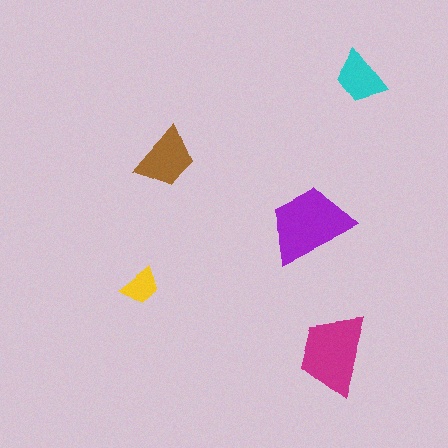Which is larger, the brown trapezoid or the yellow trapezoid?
The brown one.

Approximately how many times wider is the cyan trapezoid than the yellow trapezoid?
About 1.5 times wider.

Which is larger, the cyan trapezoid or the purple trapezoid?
The purple one.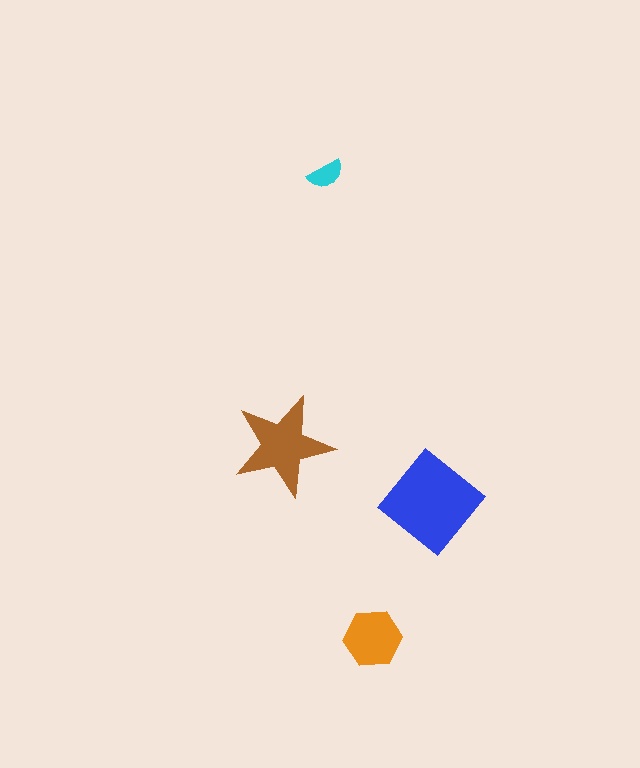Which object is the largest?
The blue diamond.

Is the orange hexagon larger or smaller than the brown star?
Smaller.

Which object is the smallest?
The cyan semicircle.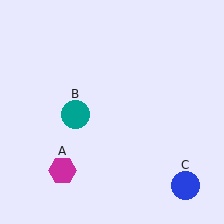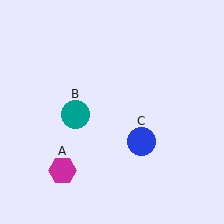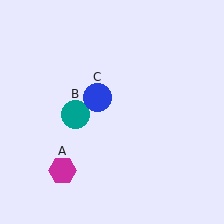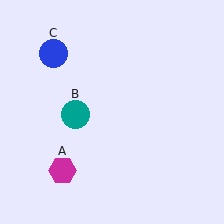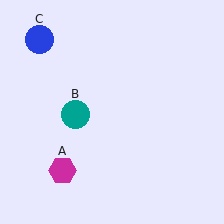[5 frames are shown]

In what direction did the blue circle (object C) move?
The blue circle (object C) moved up and to the left.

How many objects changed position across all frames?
1 object changed position: blue circle (object C).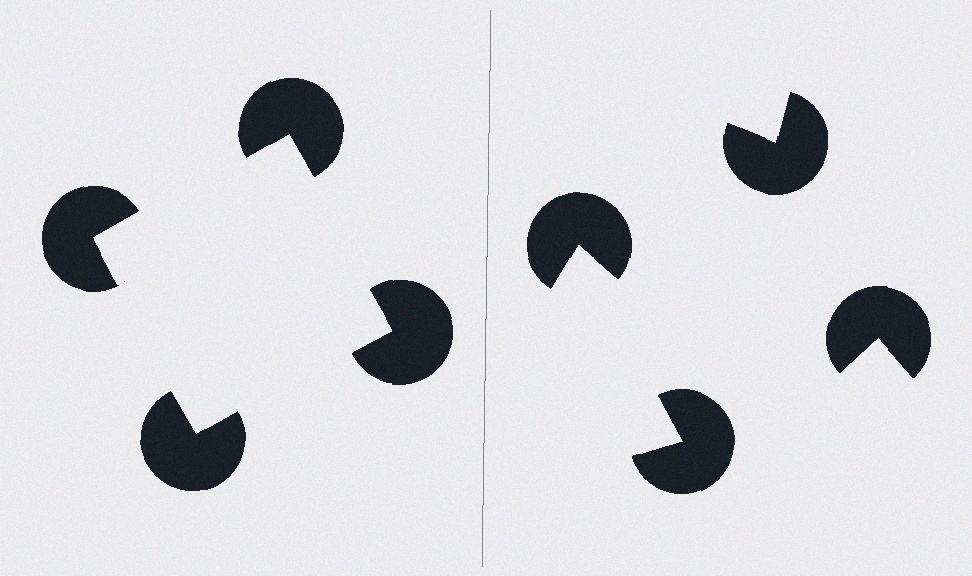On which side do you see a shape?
An illusory square appears on the left side. On the right side the wedge cuts are rotated, so no coherent shape forms.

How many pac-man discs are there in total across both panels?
8 — 4 on each side.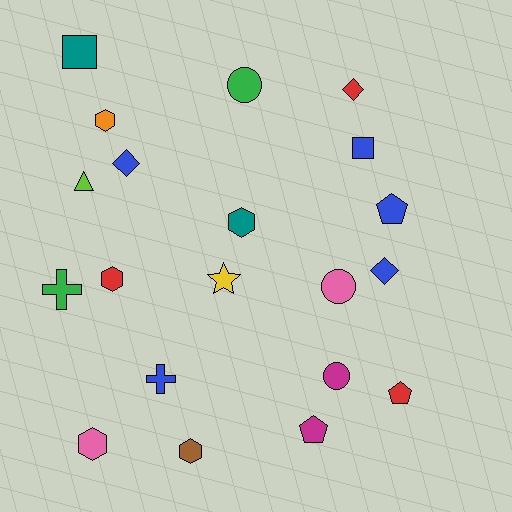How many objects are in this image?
There are 20 objects.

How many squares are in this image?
There are 2 squares.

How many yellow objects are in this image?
There is 1 yellow object.